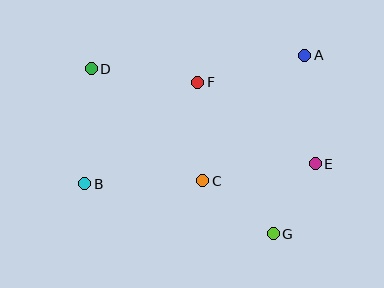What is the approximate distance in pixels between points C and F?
The distance between C and F is approximately 99 pixels.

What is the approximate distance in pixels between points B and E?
The distance between B and E is approximately 231 pixels.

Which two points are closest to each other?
Points E and G are closest to each other.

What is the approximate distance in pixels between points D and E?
The distance between D and E is approximately 243 pixels.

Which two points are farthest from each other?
Points A and B are farthest from each other.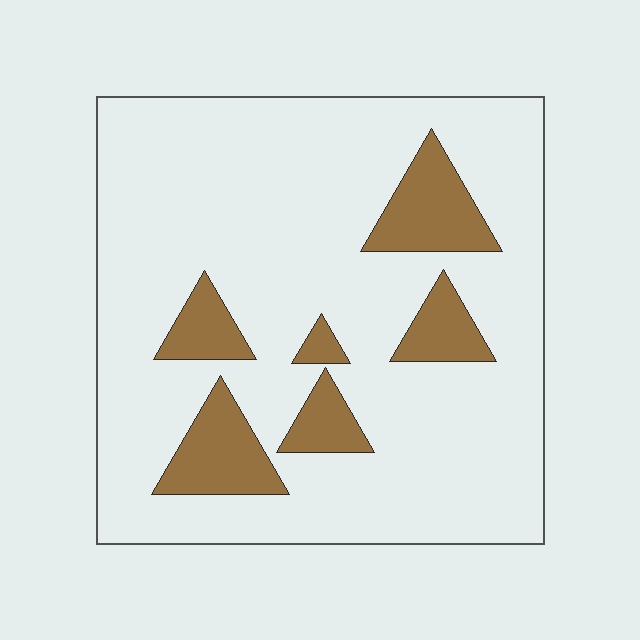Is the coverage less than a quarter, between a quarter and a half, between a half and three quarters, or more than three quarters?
Less than a quarter.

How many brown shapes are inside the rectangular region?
6.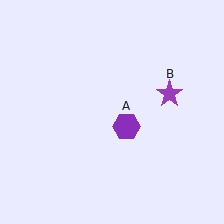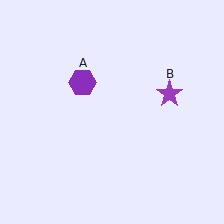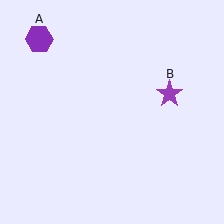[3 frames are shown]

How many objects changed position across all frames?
1 object changed position: purple hexagon (object A).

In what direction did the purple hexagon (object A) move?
The purple hexagon (object A) moved up and to the left.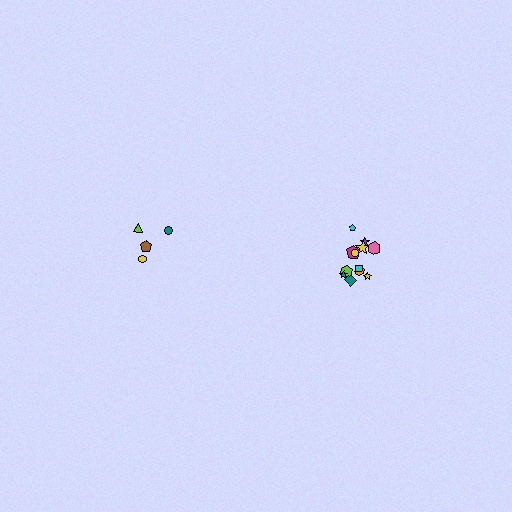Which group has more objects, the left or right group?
The right group.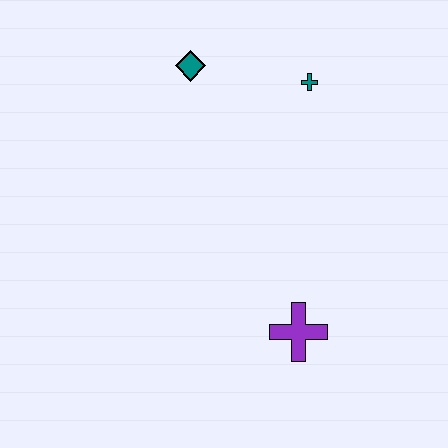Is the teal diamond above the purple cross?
Yes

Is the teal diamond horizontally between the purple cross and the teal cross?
No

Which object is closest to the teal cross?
The teal diamond is closest to the teal cross.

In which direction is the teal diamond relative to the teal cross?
The teal diamond is to the left of the teal cross.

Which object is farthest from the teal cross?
The purple cross is farthest from the teal cross.